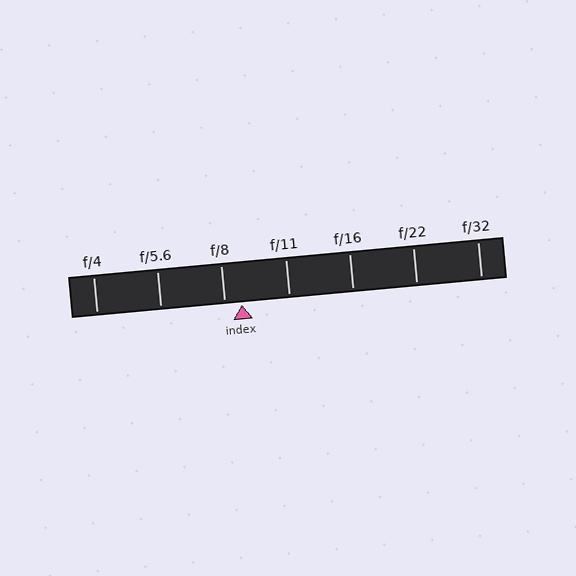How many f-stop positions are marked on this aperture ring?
There are 7 f-stop positions marked.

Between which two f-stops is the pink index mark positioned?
The index mark is between f/8 and f/11.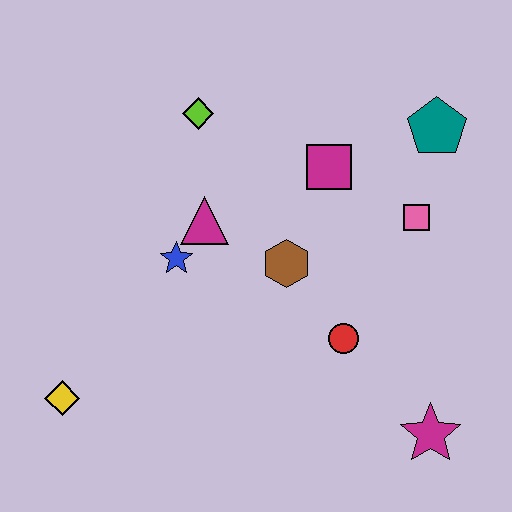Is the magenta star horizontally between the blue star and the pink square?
No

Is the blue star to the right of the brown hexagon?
No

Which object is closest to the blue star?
The magenta triangle is closest to the blue star.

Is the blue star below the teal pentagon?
Yes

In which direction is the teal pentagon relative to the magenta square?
The teal pentagon is to the right of the magenta square.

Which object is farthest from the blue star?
The magenta star is farthest from the blue star.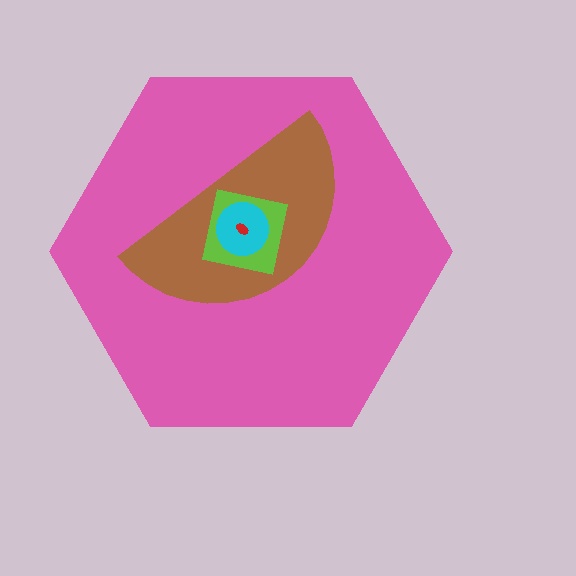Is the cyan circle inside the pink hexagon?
Yes.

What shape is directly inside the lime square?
The cyan circle.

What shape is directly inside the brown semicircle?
The lime square.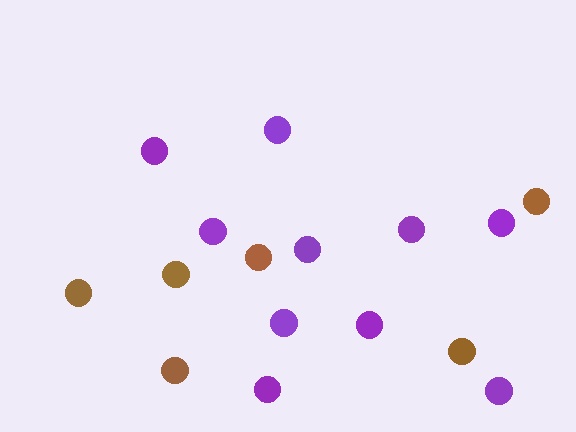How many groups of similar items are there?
There are 2 groups: one group of brown circles (6) and one group of purple circles (10).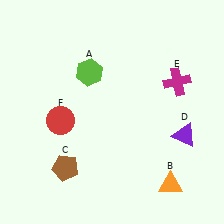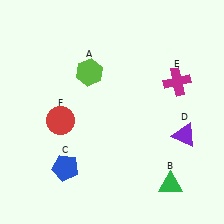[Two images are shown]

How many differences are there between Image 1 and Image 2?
There are 2 differences between the two images.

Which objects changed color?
B changed from orange to green. C changed from brown to blue.